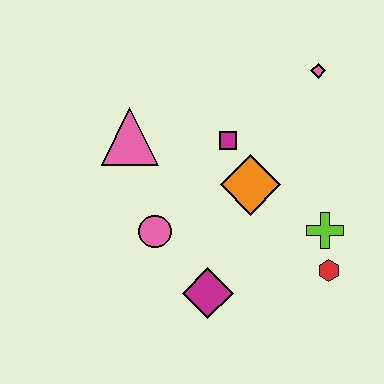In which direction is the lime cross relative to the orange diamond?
The lime cross is to the right of the orange diamond.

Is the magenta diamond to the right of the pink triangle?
Yes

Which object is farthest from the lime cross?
The pink triangle is farthest from the lime cross.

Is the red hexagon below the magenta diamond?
No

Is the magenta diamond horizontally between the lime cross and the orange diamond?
No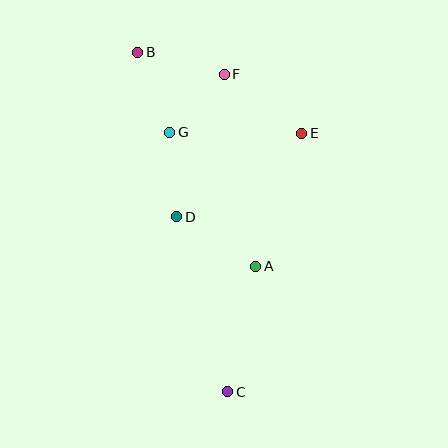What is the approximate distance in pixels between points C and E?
The distance between C and E is approximately 269 pixels.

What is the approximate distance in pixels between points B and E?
The distance between B and E is approximately 183 pixels.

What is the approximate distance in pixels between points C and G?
The distance between C and G is approximately 266 pixels.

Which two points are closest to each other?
Points F and G are closest to each other.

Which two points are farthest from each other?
Points B and C are farthest from each other.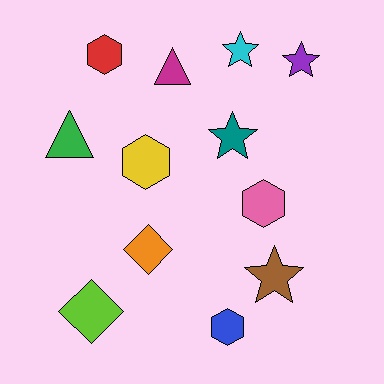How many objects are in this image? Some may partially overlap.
There are 12 objects.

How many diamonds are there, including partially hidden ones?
There are 2 diamonds.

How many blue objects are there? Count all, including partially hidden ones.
There is 1 blue object.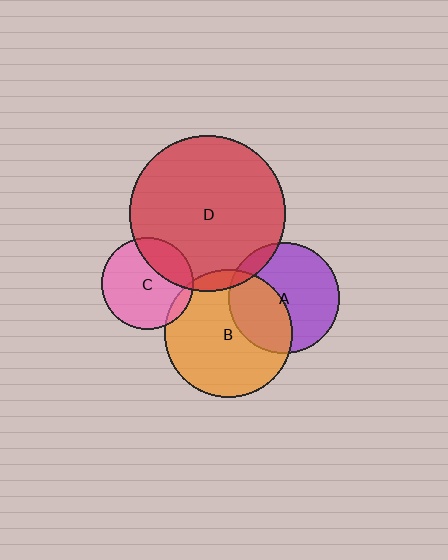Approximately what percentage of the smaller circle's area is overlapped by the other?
Approximately 10%.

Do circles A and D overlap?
Yes.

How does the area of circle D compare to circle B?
Approximately 1.5 times.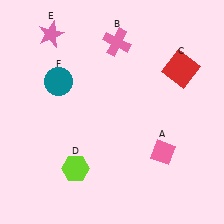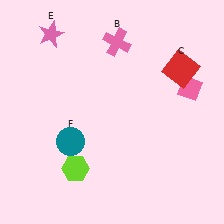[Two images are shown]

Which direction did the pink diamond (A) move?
The pink diamond (A) moved up.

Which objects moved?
The objects that moved are: the pink diamond (A), the teal circle (F).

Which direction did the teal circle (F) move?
The teal circle (F) moved down.